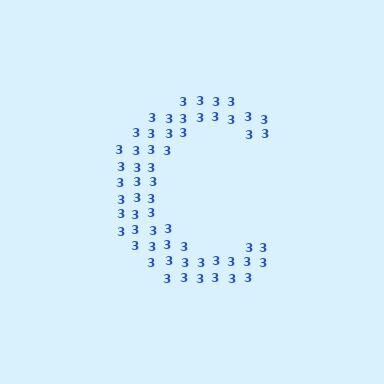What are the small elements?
The small elements are digit 3's.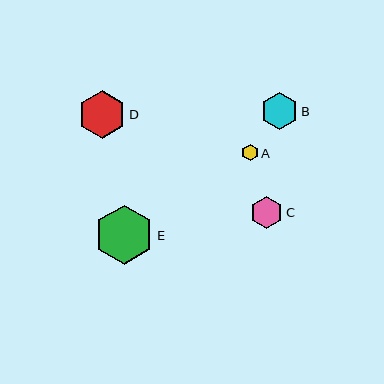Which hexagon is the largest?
Hexagon E is the largest with a size of approximately 59 pixels.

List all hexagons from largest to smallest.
From largest to smallest: E, D, B, C, A.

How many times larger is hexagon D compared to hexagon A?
Hexagon D is approximately 2.9 times the size of hexagon A.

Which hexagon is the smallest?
Hexagon A is the smallest with a size of approximately 16 pixels.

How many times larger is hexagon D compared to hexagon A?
Hexagon D is approximately 2.9 times the size of hexagon A.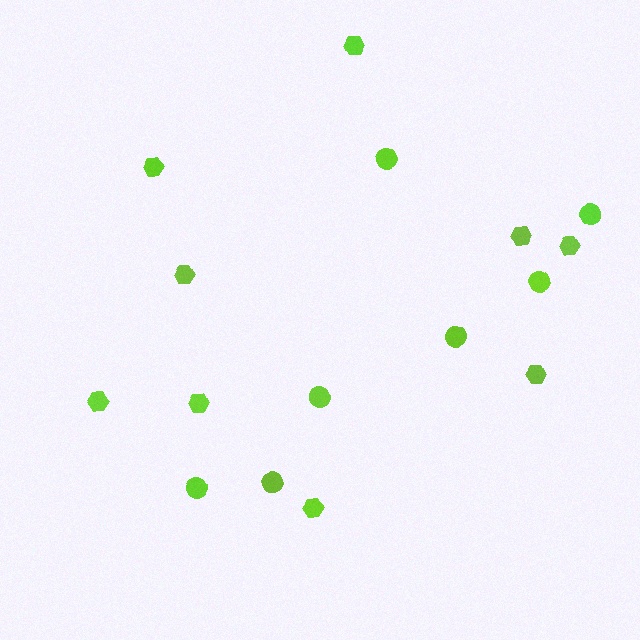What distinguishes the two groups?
There are 2 groups: one group of hexagons (9) and one group of circles (7).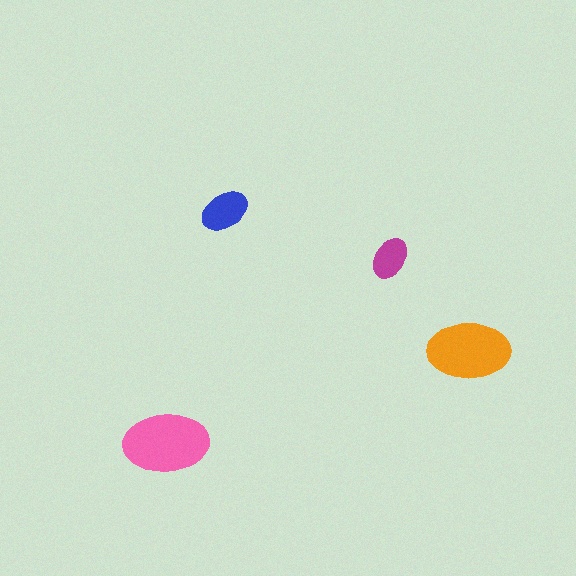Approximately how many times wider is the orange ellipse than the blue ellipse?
About 1.5 times wider.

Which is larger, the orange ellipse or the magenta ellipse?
The orange one.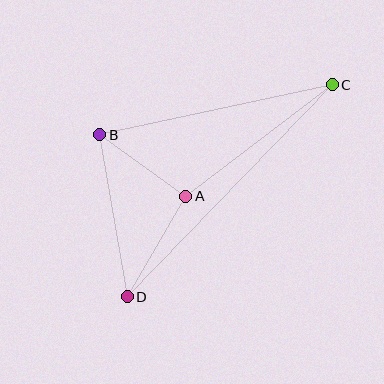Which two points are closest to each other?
Points A and B are closest to each other.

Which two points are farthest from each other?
Points C and D are farthest from each other.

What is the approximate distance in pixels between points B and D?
The distance between B and D is approximately 165 pixels.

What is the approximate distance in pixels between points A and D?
The distance between A and D is approximately 116 pixels.